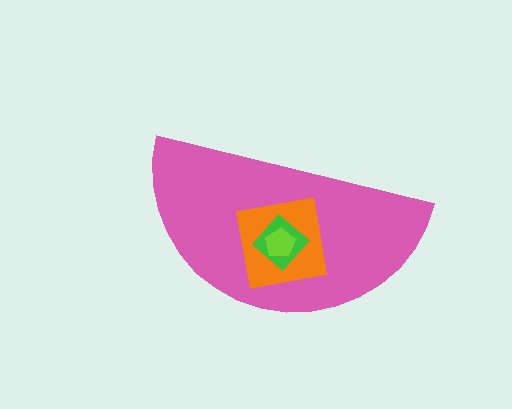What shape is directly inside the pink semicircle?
The orange square.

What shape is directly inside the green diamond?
The lime pentagon.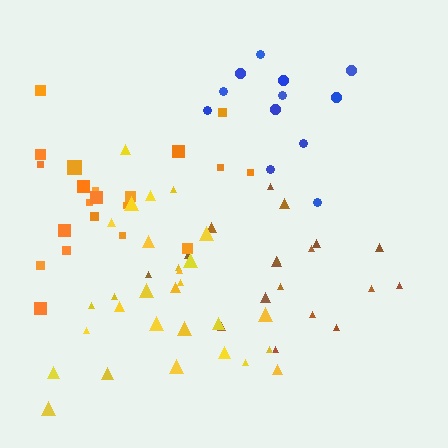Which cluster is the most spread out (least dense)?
Brown.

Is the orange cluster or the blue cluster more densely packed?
Blue.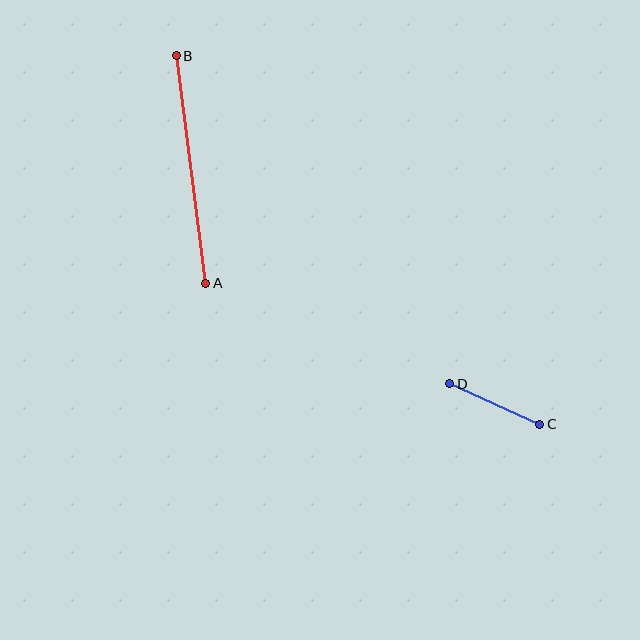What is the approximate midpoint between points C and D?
The midpoint is at approximately (495, 404) pixels.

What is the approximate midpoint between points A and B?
The midpoint is at approximately (191, 169) pixels.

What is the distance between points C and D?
The distance is approximately 99 pixels.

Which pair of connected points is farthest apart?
Points A and B are farthest apart.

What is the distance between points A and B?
The distance is approximately 229 pixels.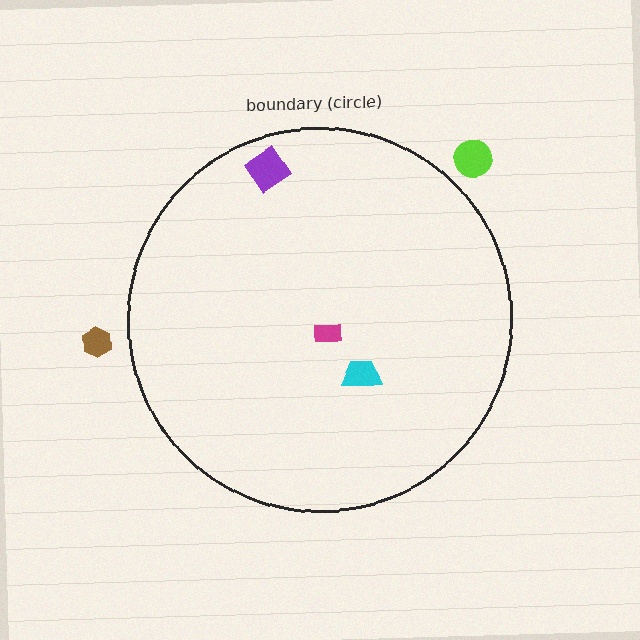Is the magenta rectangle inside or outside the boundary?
Inside.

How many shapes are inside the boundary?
3 inside, 2 outside.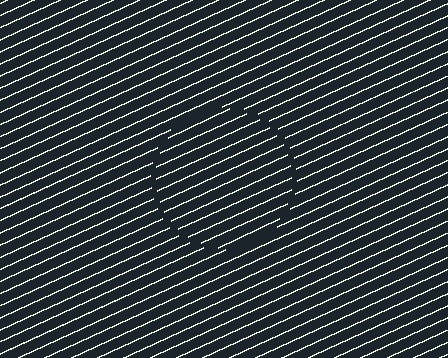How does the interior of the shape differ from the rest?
The interior of the shape contains the same grating, shifted by half a period — the contour is defined by the phase discontinuity where line-ends from the inner and outer gratings abut.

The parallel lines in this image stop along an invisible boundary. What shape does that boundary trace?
An illusory circle. The interior of the shape contains the same grating, shifted by half a period — the contour is defined by the phase discontinuity where line-ends from the inner and outer gratings abut.